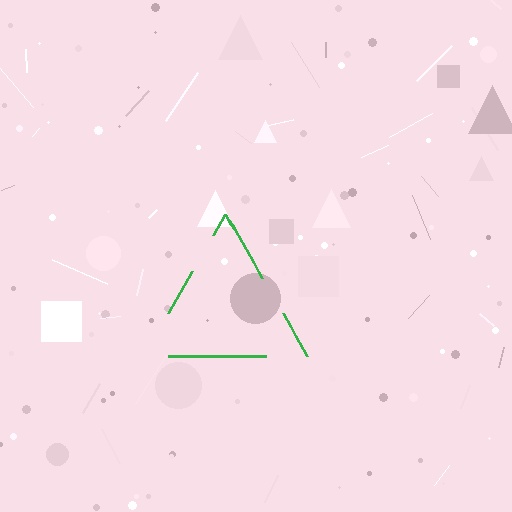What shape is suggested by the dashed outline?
The dashed outline suggests a triangle.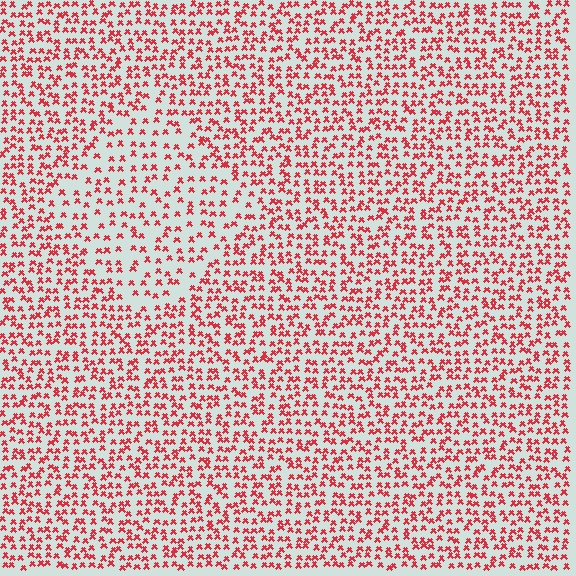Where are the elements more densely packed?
The elements are more densely packed outside the diamond boundary.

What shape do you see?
I see a diamond.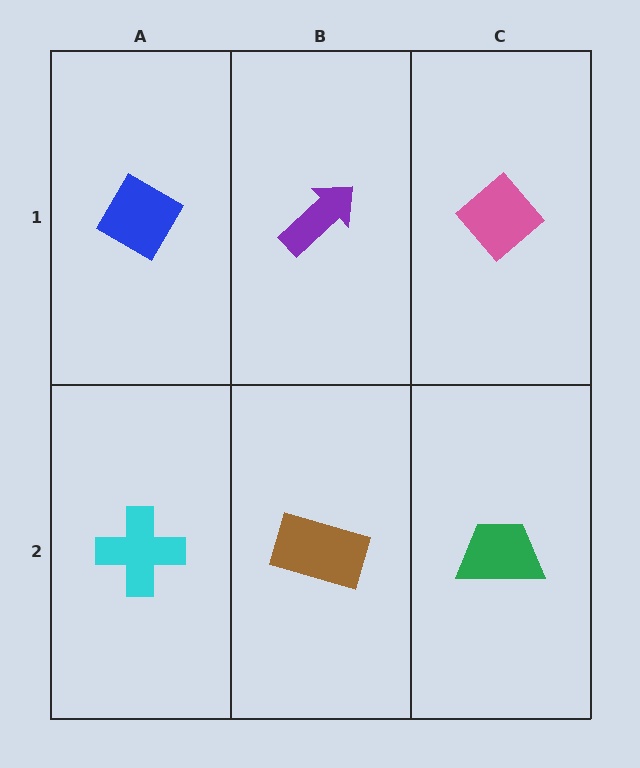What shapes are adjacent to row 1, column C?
A green trapezoid (row 2, column C), a purple arrow (row 1, column B).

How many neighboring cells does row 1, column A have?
2.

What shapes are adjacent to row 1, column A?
A cyan cross (row 2, column A), a purple arrow (row 1, column B).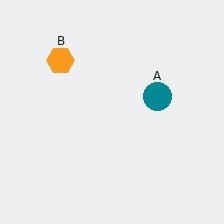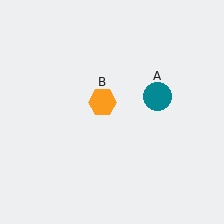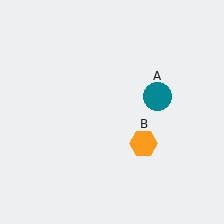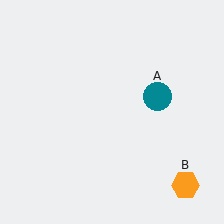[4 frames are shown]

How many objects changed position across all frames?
1 object changed position: orange hexagon (object B).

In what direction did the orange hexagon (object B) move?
The orange hexagon (object B) moved down and to the right.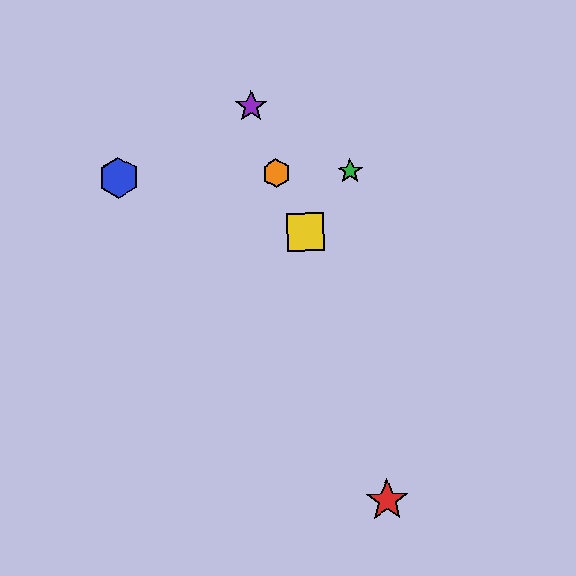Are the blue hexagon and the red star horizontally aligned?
No, the blue hexagon is at y≈178 and the red star is at y≈500.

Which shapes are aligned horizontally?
The blue hexagon, the green star, the orange hexagon are aligned horizontally.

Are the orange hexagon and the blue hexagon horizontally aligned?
Yes, both are at y≈173.